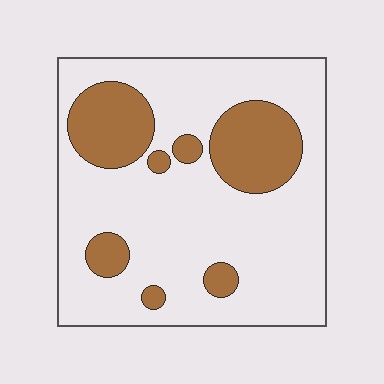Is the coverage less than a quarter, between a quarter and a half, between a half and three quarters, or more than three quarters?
Less than a quarter.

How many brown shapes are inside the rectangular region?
7.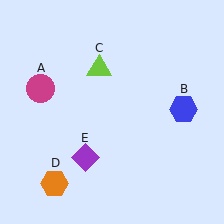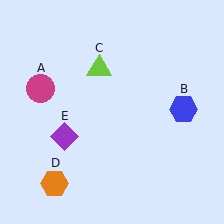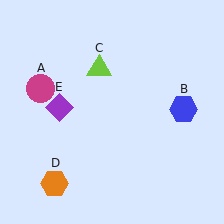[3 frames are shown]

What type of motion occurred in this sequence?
The purple diamond (object E) rotated clockwise around the center of the scene.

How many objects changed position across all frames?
1 object changed position: purple diamond (object E).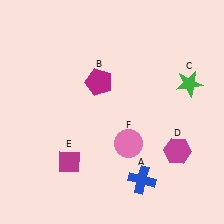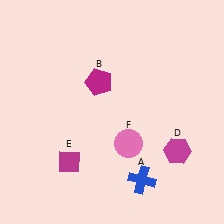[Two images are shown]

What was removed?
The green star (C) was removed in Image 2.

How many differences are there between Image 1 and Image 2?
There is 1 difference between the two images.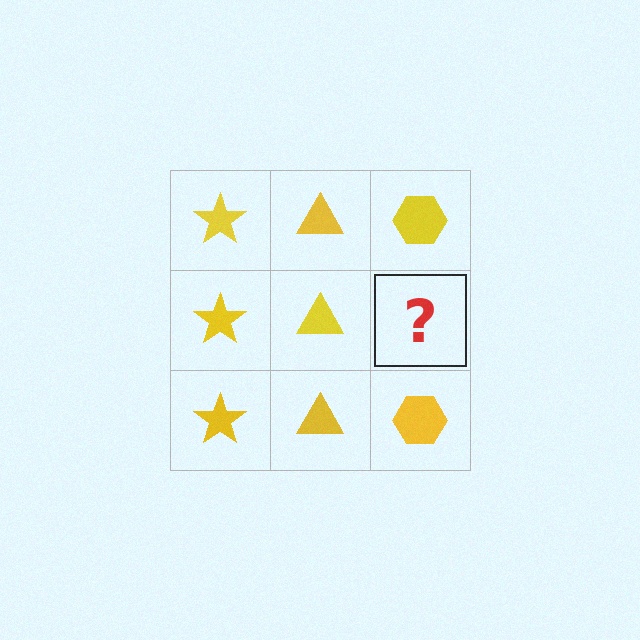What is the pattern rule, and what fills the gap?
The rule is that each column has a consistent shape. The gap should be filled with a yellow hexagon.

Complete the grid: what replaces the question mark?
The question mark should be replaced with a yellow hexagon.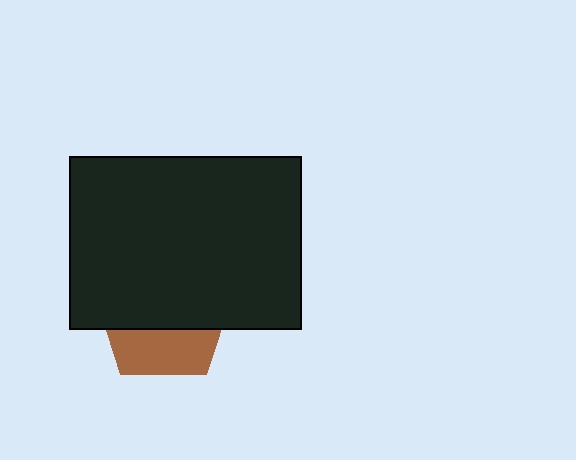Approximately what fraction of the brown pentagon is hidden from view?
Roughly 64% of the brown pentagon is hidden behind the black rectangle.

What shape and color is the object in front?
The object in front is a black rectangle.